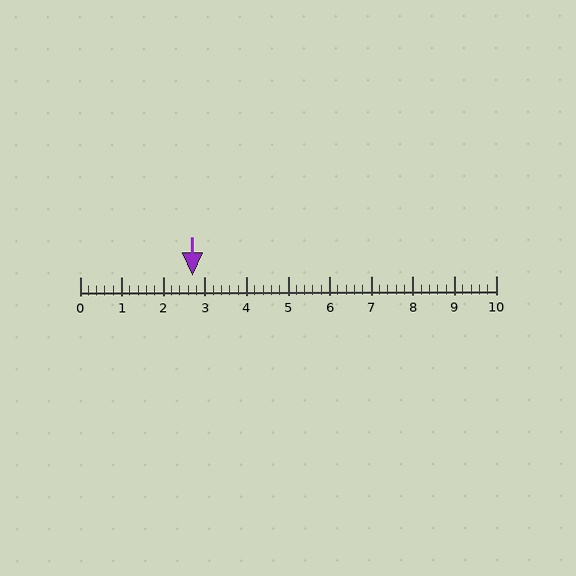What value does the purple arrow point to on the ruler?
The purple arrow points to approximately 2.7.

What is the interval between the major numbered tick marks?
The major tick marks are spaced 1 units apart.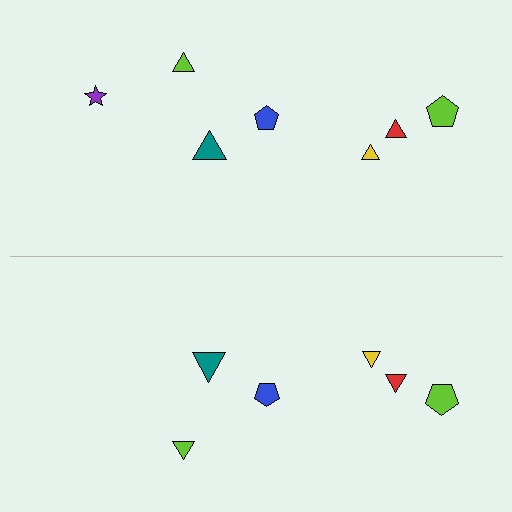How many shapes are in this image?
There are 13 shapes in this image.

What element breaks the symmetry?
A purple star is missing from the bottom side.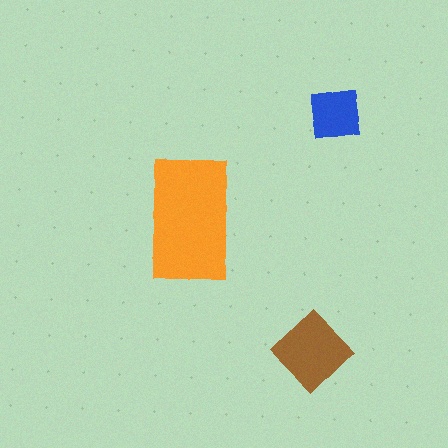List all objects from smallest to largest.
The blue square, the brown diamond, the orange rectangle.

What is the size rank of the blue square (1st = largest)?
3rd.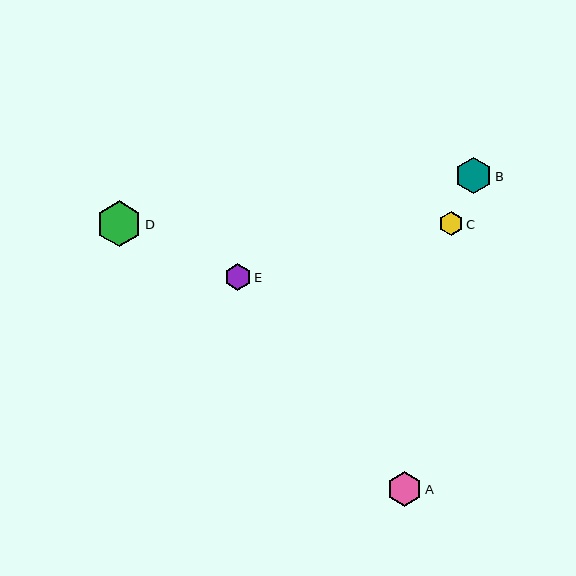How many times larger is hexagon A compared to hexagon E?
Hexagon A is approximately 1.3 times the size of hexagon E.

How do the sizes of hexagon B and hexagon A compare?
Hexagon B and hexagon A are approximately the same size.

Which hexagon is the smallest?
Hexagon C is the smallest with a size of approximately 24 pixels.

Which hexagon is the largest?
Hexagon D is the largest with a size of approximately 46 pixels.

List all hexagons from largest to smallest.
From largest to smallest: D, B, A, E, C.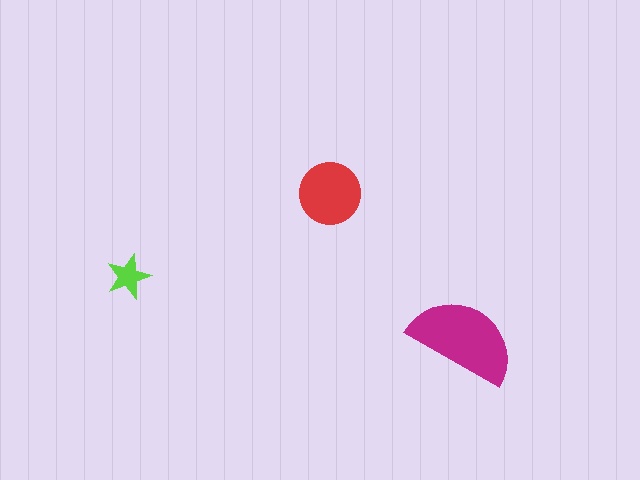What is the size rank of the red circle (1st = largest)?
2nd.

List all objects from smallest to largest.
The lime star, the red circle, the magenta semicircle.